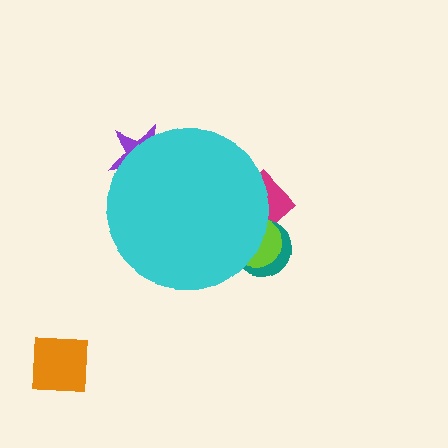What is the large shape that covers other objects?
A cyan circle.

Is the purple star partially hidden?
Yes, the purple star is partially hidden behind the cyan circle.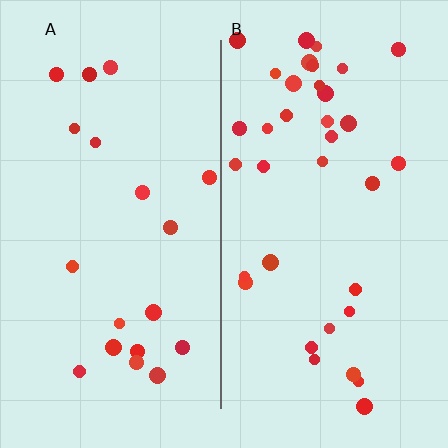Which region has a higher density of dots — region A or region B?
B (the right).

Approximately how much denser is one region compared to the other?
Approximately 1.9× — region B over region A.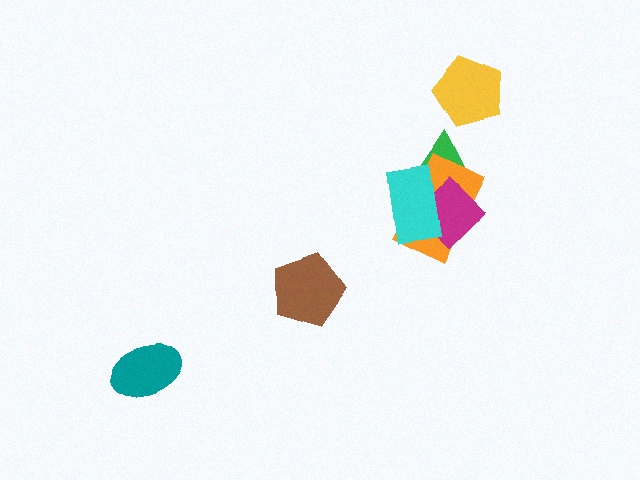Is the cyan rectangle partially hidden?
No, no other shape covers it.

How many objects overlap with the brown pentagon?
0 objects overlap with the brown pentagon.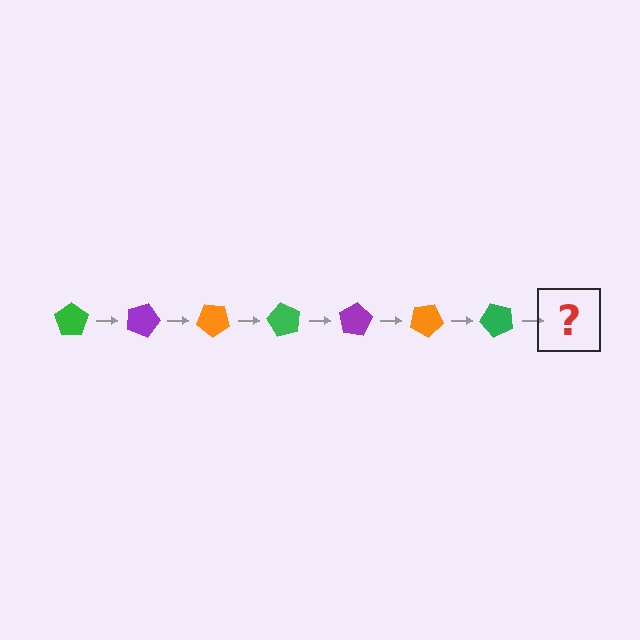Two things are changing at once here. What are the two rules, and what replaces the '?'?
The two rules are that it rotates 20 degrees each step and the color cycles through green, purple, and orange. The '?' should be a purple pentagon, rotated 140 degrees from the start.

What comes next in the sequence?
The next element should be a purple pentagon, rotated 140 degrees from the start.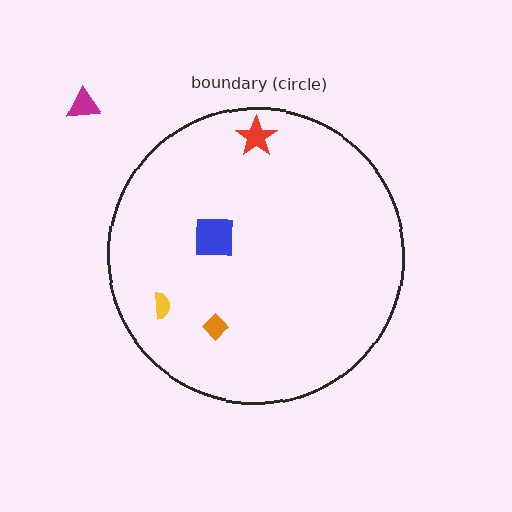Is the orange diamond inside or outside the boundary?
Inside.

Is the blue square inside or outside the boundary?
Inside.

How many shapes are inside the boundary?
4 inside, 1 outside.